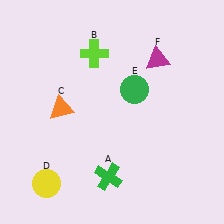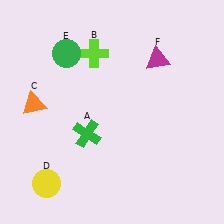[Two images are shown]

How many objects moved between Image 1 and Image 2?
3 objects moved between the two images.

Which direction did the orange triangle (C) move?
The orange triangle (C) moved left.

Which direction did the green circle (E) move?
The green circle (E) moved left.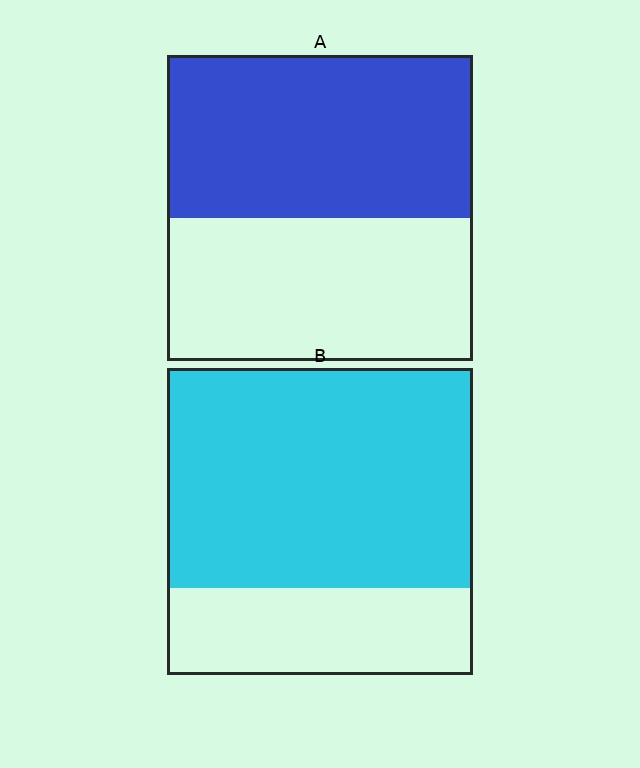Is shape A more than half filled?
Roughly half.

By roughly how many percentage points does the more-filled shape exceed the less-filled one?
By roughly 20 percentage points (B over A).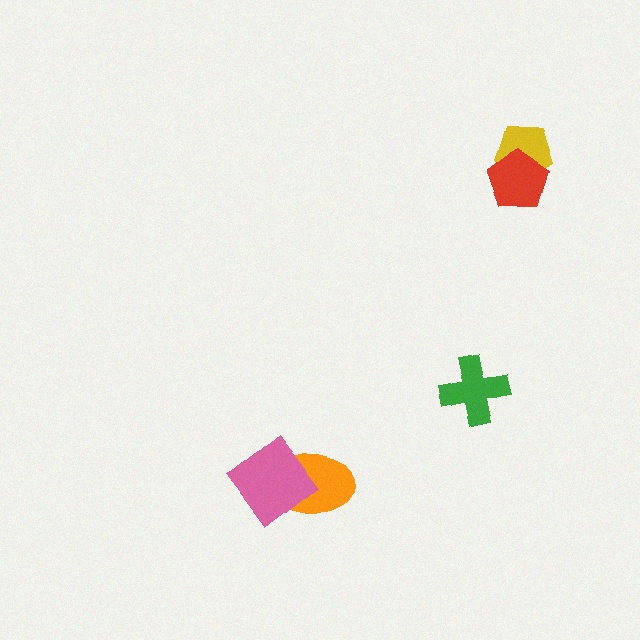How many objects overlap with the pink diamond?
1 object overlaps with the pink diamond.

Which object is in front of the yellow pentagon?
The red pentagon is in front of the yellow pentagon.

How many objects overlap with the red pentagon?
1 object overlaps with the red pentagon.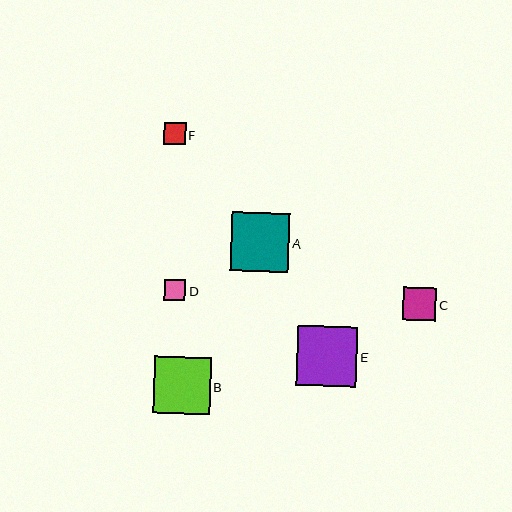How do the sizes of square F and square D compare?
Square F and square D are approximately the same size.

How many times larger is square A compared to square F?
Square A is approximately 2.7 times the size of square F.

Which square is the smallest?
Square D is the smallest with a size of approximately 21 pixels.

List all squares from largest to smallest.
From largest to smallest: E, A, B, C, F, D.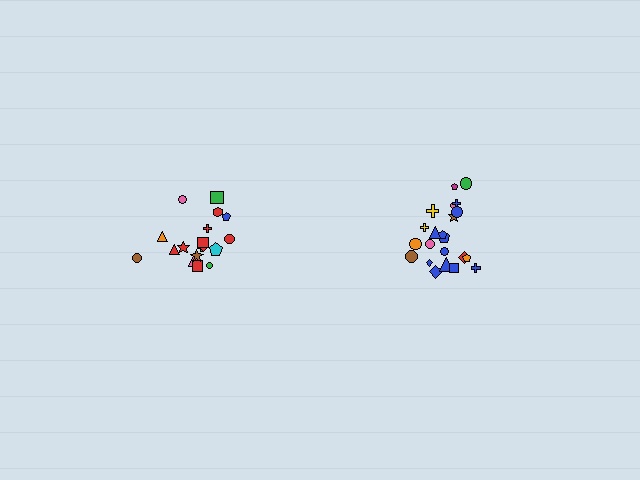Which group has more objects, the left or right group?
The right group.